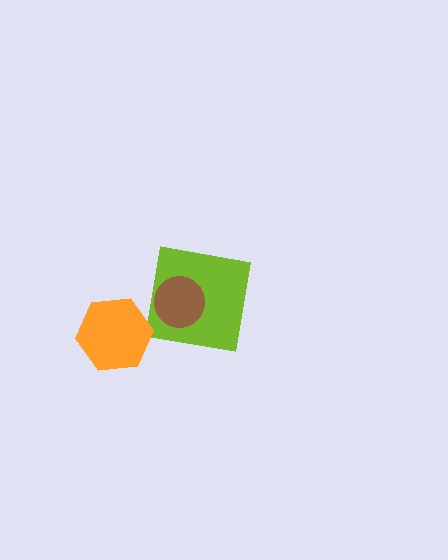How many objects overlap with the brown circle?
1 object overlaps with the brown circle.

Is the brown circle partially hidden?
No, no other shape covers it.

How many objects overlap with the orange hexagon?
0 objects overlap with the orange hexagon.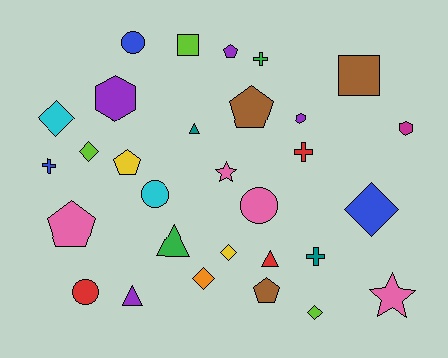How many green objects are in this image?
There are 2 green objects.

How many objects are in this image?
There are 30 objects.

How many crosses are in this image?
There are 4 crosses.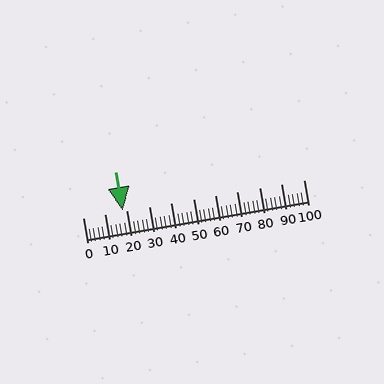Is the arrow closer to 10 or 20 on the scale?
The arrow is closer to 20.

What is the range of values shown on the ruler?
The ruler shows values from 0 to 100.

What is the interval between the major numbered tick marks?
The major tick marks are spaced 10 units apart.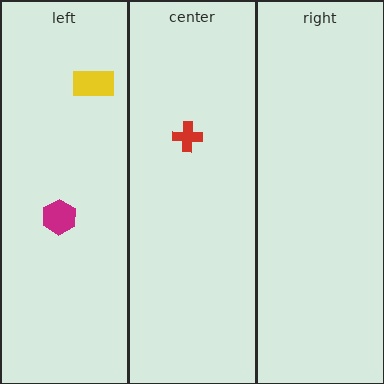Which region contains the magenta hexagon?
The left region.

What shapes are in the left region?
The magenta hexagon, the yellow rectangle.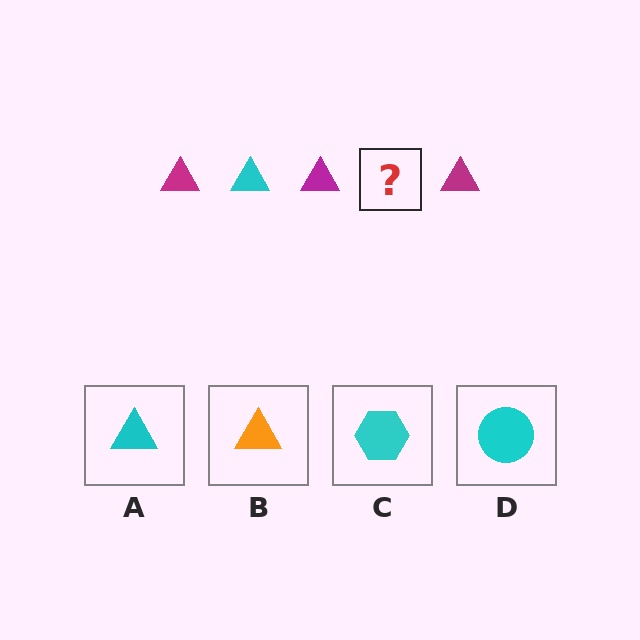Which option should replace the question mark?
Option A.